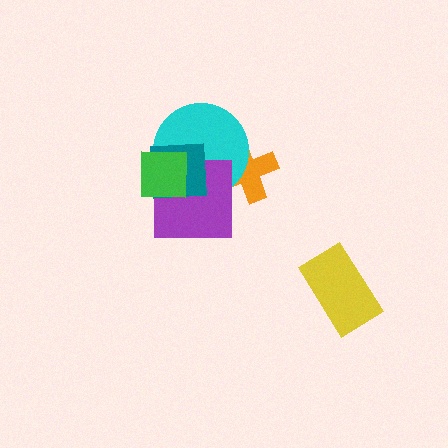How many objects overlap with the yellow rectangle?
0 objects overlap with the yellow rectangle.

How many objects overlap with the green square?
3 objects overlap with the green square.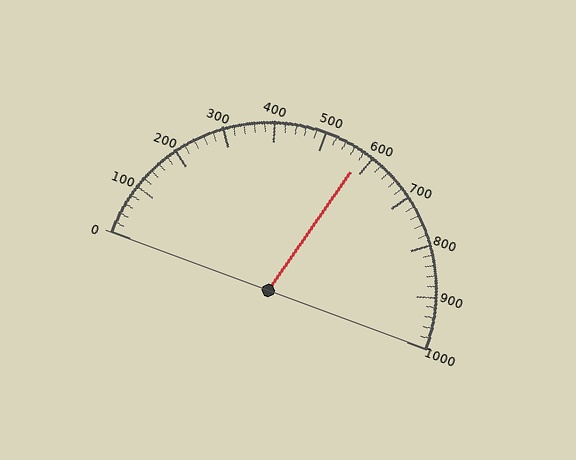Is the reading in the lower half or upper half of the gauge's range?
The reading is in the upper half of the range (0 to 1000).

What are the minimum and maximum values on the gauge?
The gauge ranges from 0 to 1000.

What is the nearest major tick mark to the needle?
The nearest major tick mark is 600.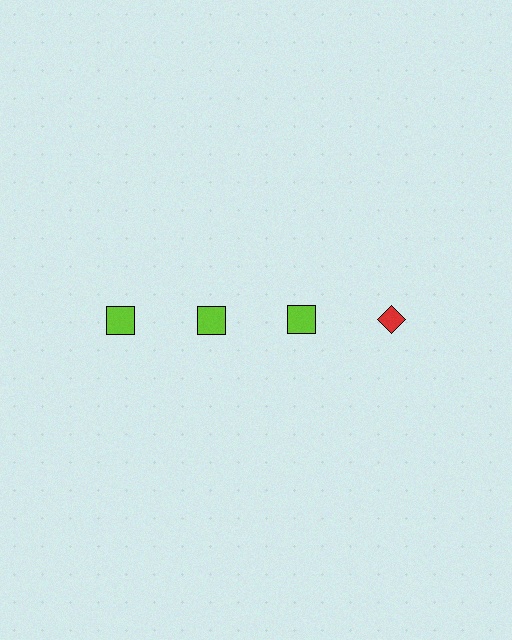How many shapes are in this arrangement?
There are 4 shapes arranged in a grid pattern.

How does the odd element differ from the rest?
It differs in both color (red instead of lime) and shape (diamond instead of square).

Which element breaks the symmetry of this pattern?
The red diamond in the top row, second from right column breaks the symmetry. All other shapes are lime squares.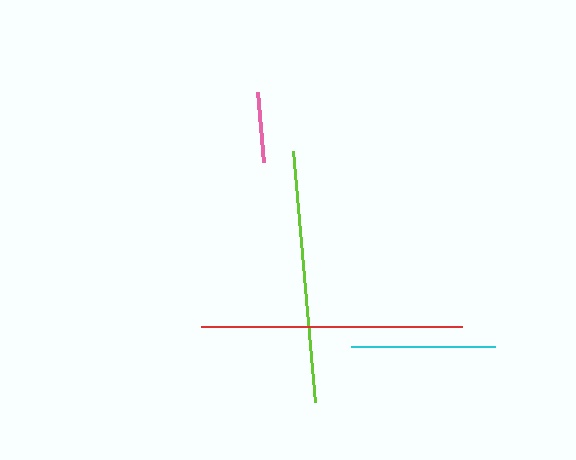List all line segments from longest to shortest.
From longest to shortest: red, lime, cyan, pink.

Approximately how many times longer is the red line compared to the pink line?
The red line is approximately 3.7 times the length of the pink line.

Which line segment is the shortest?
The pink line is the shortest at approximately 70 pixels.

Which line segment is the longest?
The red line is the longest at approximately 261 pixels.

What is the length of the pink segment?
The pink segment is approximately 70 pixels long.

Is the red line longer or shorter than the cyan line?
The red line is longer than the cyan line.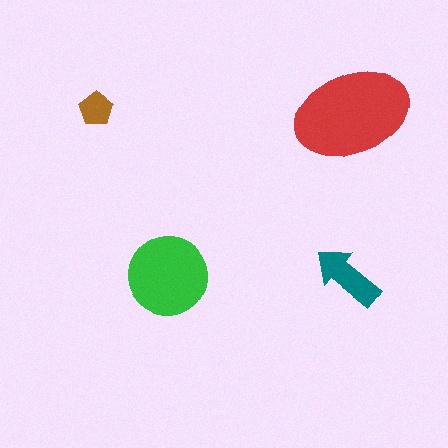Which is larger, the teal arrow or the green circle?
The green circle.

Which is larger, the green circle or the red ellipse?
The red ellipse.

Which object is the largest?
The red ellipse.